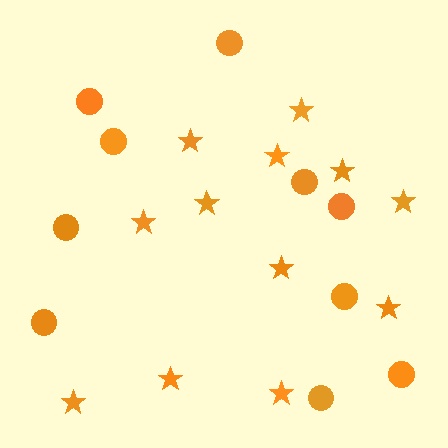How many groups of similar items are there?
There are 2 groups: one group of circles (10) and one group of stars (12).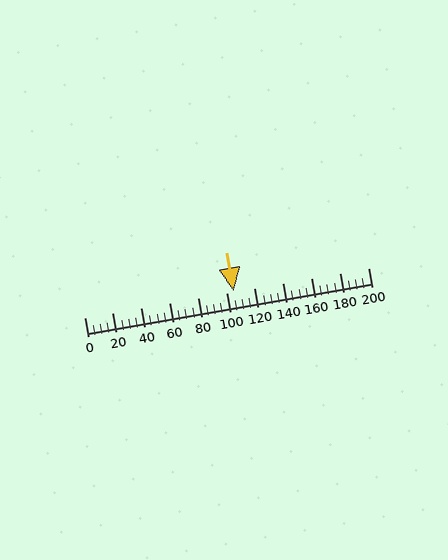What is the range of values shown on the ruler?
The ruler shows values from 0 to 200.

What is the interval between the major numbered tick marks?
The major tick marks are spaced 20 units apart.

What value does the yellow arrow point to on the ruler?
The yellow arrow points to approximately 105.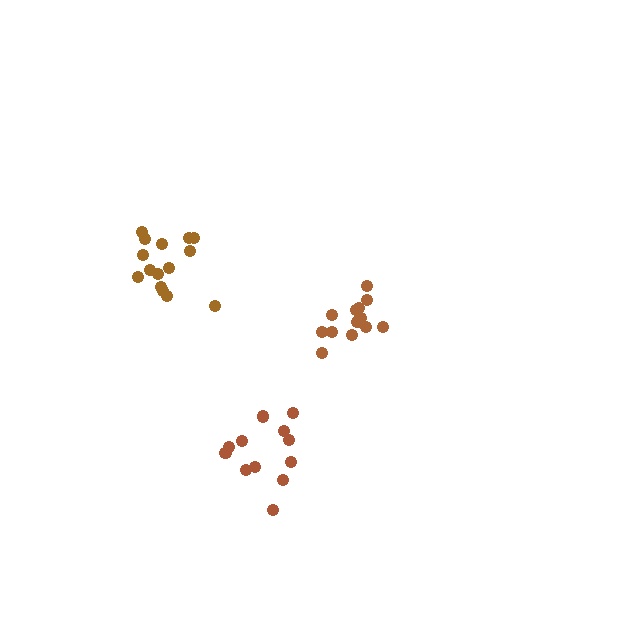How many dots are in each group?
Group 1: 15 dots, Group 2: 13 dots, Group 3: 12 dots (40 total).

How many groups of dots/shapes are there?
There are 3 groups.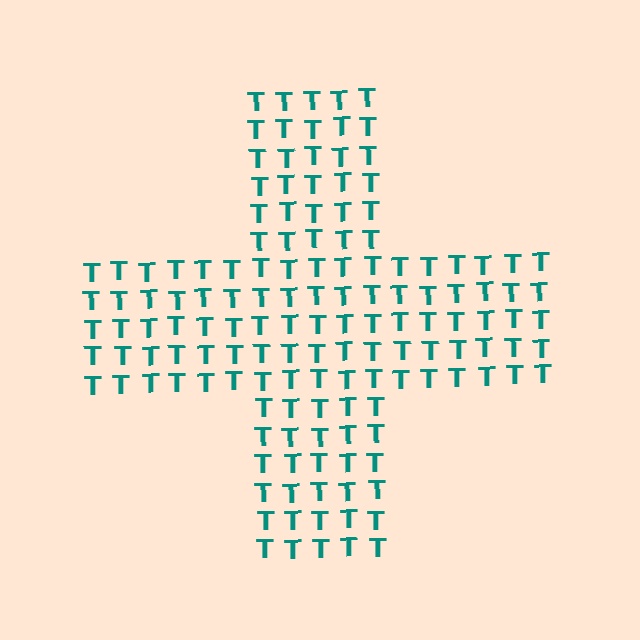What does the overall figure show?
The overall figure shows a cross.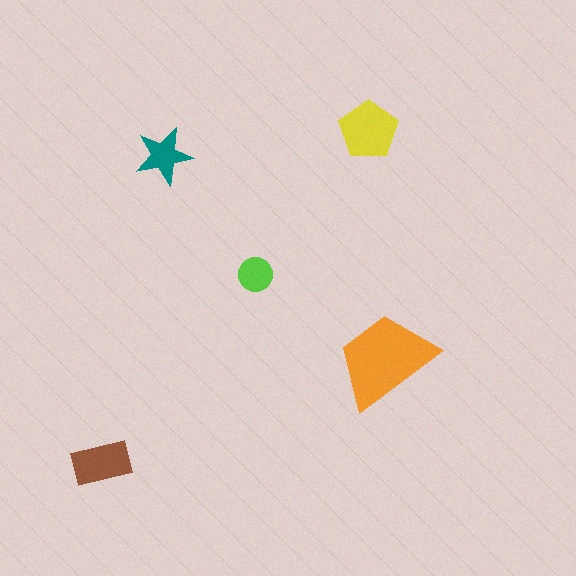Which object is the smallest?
The lime circle.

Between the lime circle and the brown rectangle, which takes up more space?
The brown rectangle.